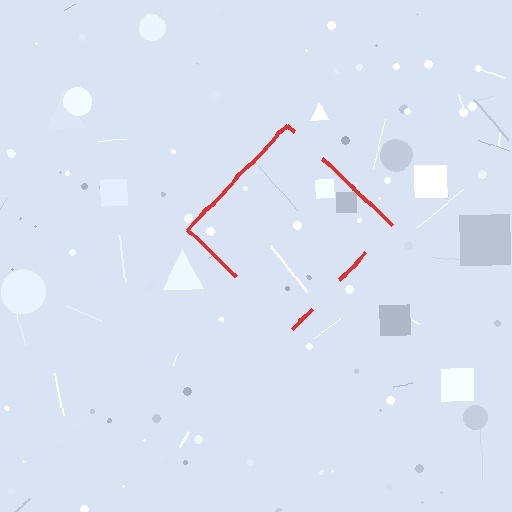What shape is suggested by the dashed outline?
The dashed outline suggests a diamond.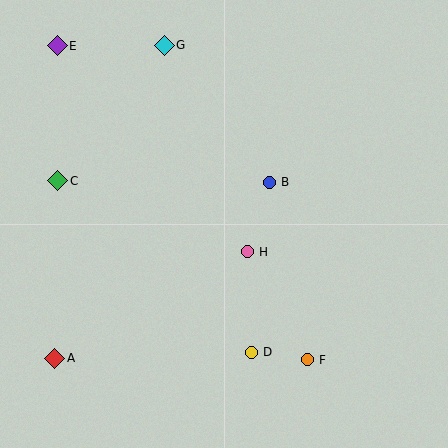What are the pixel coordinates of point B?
Point B is at (269, 182).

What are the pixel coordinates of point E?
Point E is at (57, 46).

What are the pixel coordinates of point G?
Point G is at (164, 45).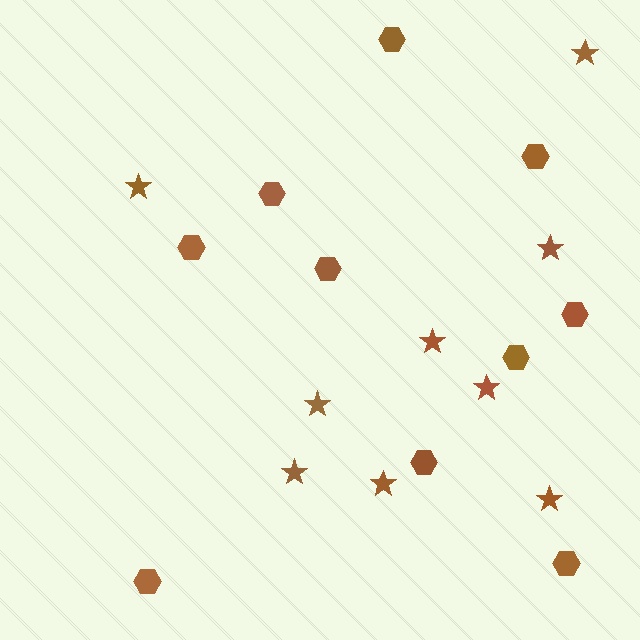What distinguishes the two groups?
There are 2 groups: one group of stars (9) and one group of hexagons (10).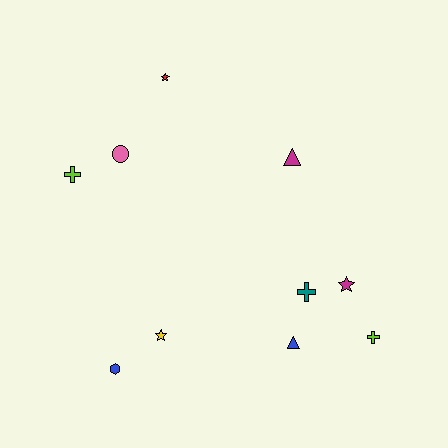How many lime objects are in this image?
There are 2 lime objects.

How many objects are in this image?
There are 10 objects.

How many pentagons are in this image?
There are no pentagons.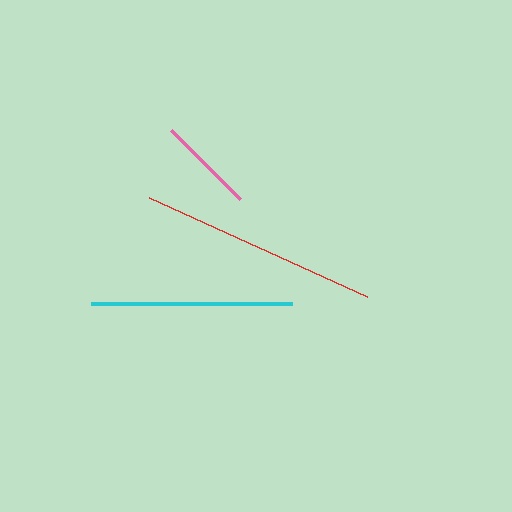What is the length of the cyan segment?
The cyan segment is approximately 201 pixels long.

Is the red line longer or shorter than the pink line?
The red line is longer than the pink line.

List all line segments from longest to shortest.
From longest to shortest: red, cyan, pink.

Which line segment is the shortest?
The pink line is the shortest at approximately 98 pixels.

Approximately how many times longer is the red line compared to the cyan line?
The red line is approximately 1.2 times the length of the cyan line.